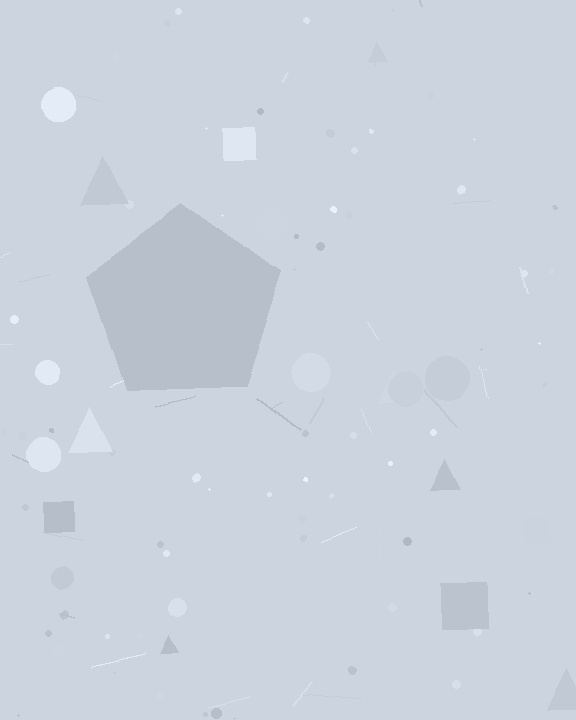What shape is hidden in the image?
A pentagon is hidden in the image.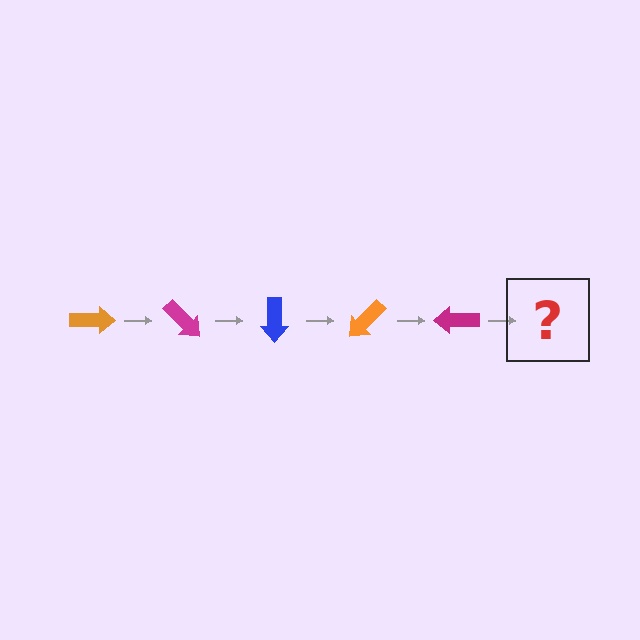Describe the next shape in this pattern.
It should be a blue arrow, rotated 225 degrees from the start.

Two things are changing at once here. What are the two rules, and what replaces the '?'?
The two rules are that it rotates 45 degrees each step and the color cycles through orange, magenta, and blue. The '?' should be a blue arrow, rotated 225 degrees from the start.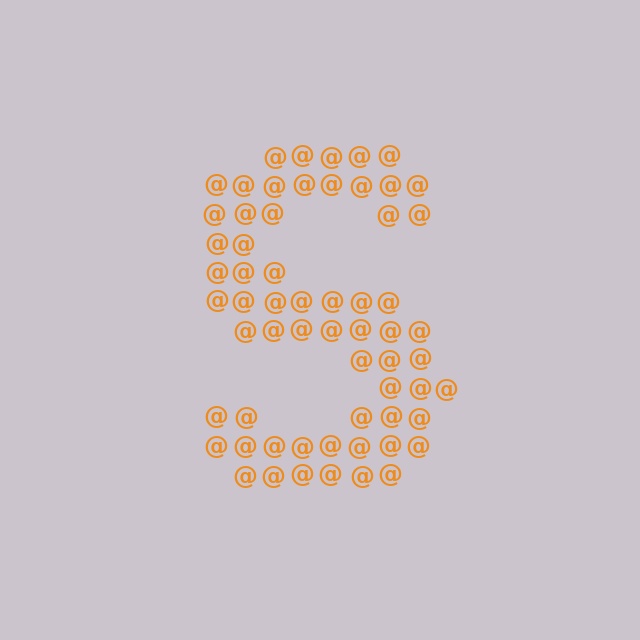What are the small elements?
The small elements are at signs.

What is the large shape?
The large shape is the letter S.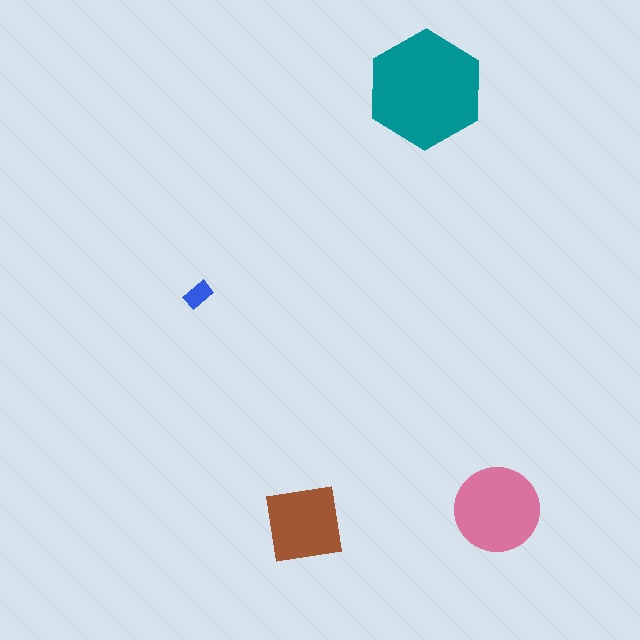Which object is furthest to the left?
The blue rectangle is leftmost.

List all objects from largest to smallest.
The teal hexagon, the pink circle, the brown square, the blue rectangle.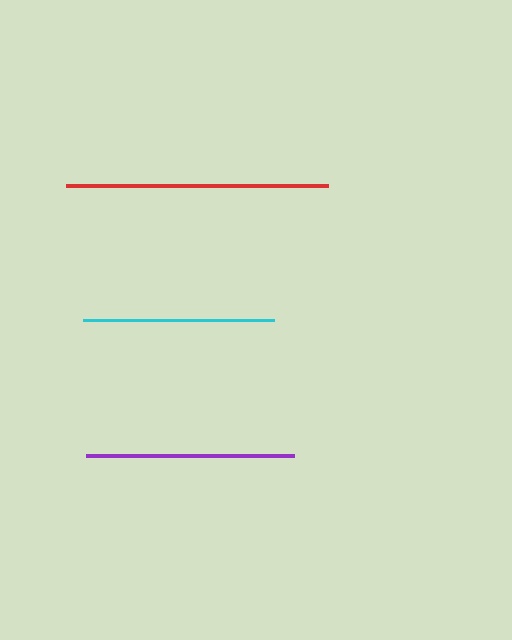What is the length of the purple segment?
The purple segment is approximately 208 pixels long.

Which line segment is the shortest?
The cyan line is the shortest at approximately 191 pixels.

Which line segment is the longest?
The red line is the longest at approximately 262 pixels.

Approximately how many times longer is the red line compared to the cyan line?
The red line is approximately 1.4 times the length of the cyan line.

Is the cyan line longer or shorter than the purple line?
The purple line is longer than the cyan line.